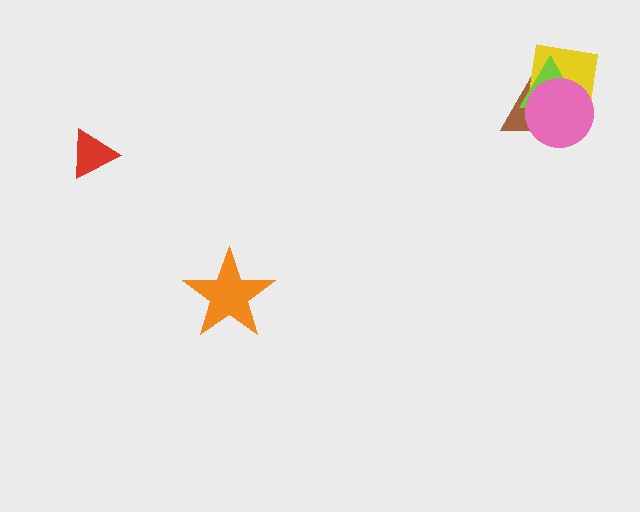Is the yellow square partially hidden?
Yes, it is partially covered by another shape.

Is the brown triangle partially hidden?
Yes, it is partially covered by another shape.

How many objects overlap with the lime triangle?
3 objects overlap with the lime triangle.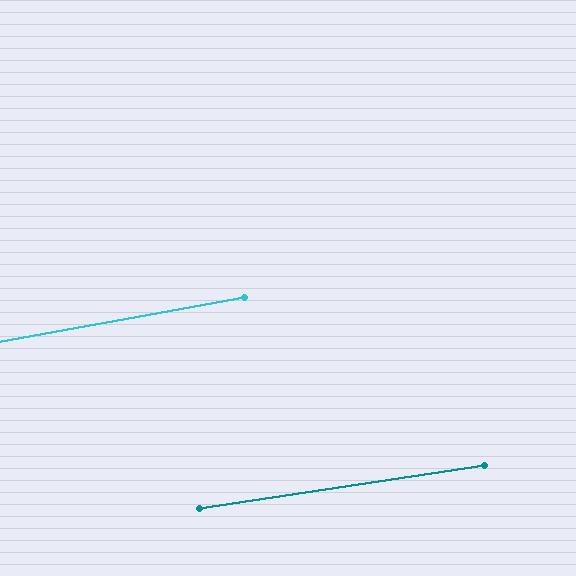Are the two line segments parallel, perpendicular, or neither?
Parallel — their directions differ by only 1.6°.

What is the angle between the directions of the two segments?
Approximately 2 degrees.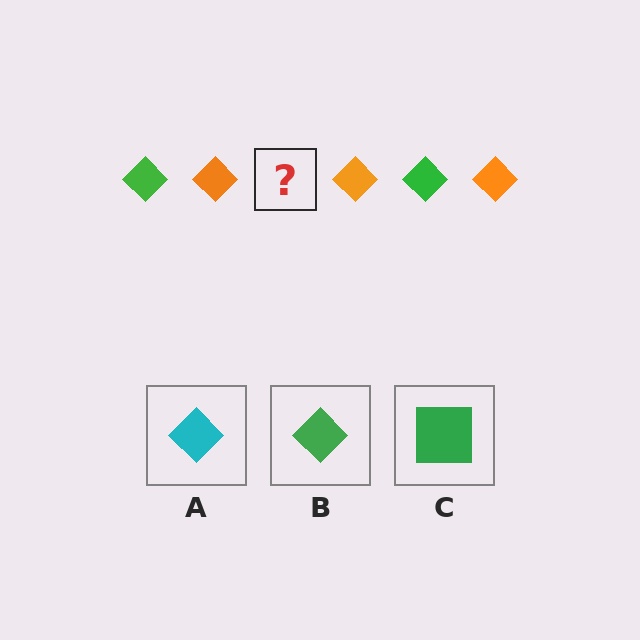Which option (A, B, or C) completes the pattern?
B.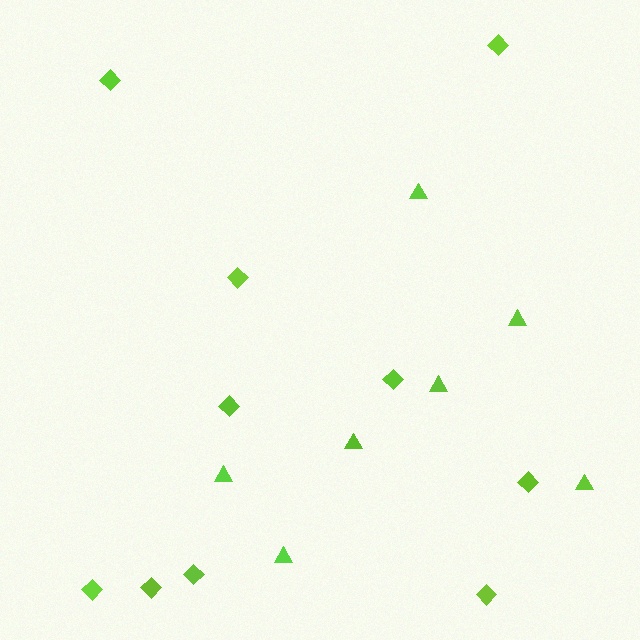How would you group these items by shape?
There are 2 groups: one group of triangles (7) and one group of diamonds (10).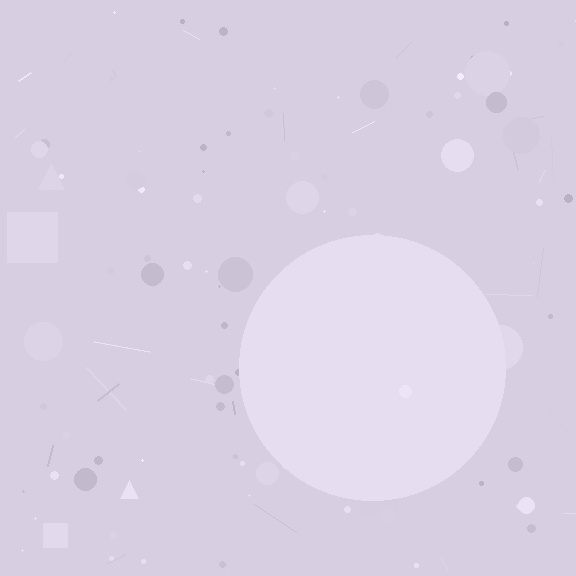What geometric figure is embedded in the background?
A circle is embedded in the background.